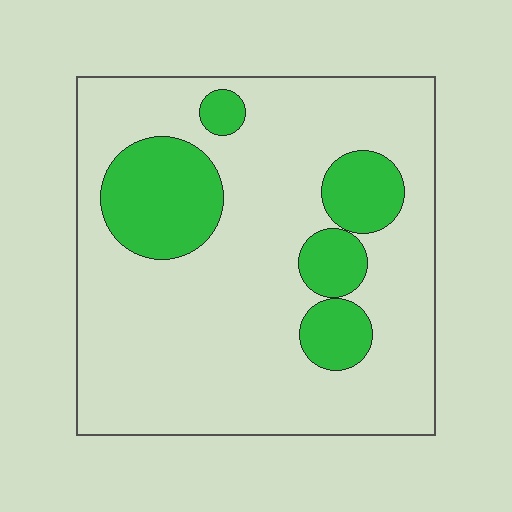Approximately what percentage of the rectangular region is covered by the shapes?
Approximately 20%.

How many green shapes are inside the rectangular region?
5.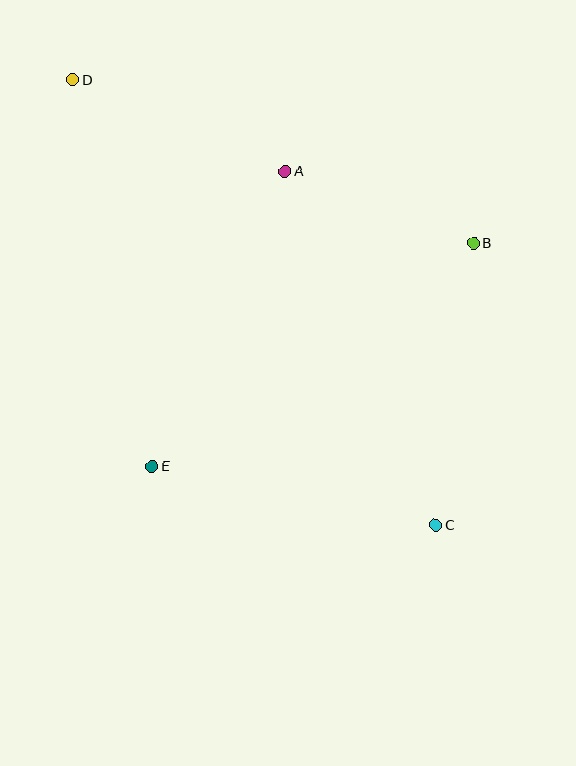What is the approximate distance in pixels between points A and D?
The distance between A and D is approximately 231 pixels.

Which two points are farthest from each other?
Points C and D are farthest from each other.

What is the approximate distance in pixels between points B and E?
The distance between B and E is approximately 391 pixels.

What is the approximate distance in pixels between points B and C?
The distance between B and C is approximately 284 pixels.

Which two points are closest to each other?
Points A and B are closest to each other.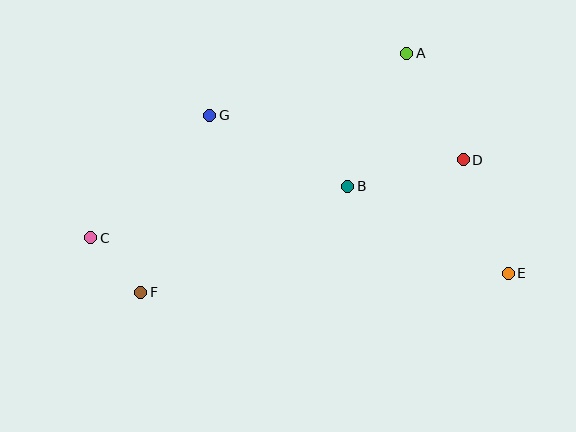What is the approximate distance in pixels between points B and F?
The distance between B and F is approximately 232 pixels.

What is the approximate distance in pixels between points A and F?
The distance between A and F is approximately 357 pixels.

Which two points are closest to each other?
Points C and F are closest to each other.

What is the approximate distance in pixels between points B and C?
The distance between B and C is approximately 262 pixels.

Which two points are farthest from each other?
Points C and E are farthest from each other.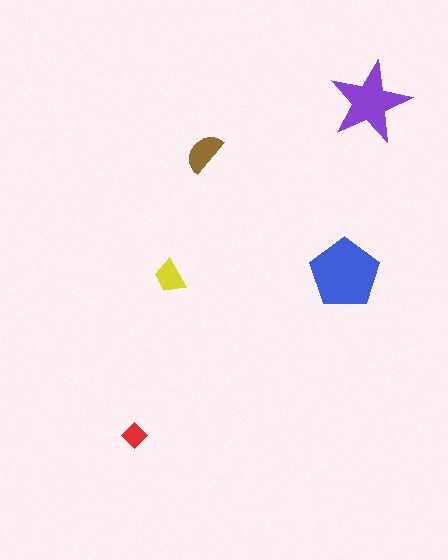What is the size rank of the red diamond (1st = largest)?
5th.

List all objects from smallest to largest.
The red diamond, the yellow trapezoid, the brown semicircle, the purple star, the blue pentagon.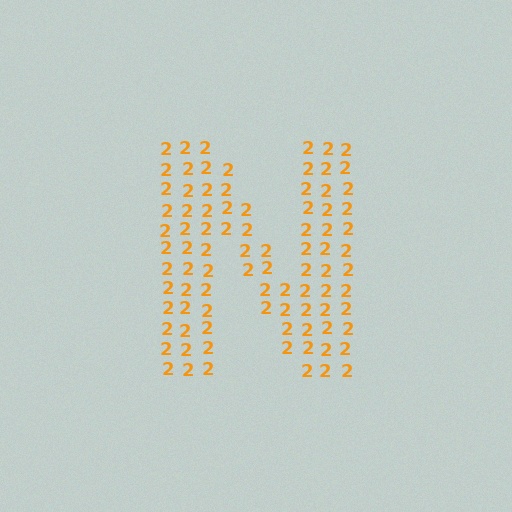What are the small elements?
The small elements are digit 2's.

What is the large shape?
The large shape is the letter N.